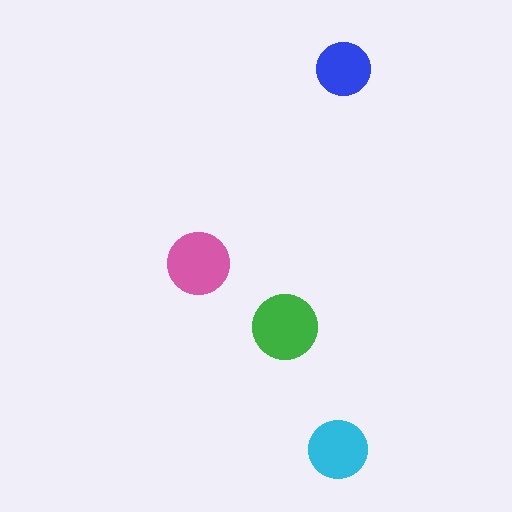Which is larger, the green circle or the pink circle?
The green one.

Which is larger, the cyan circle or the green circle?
The green one.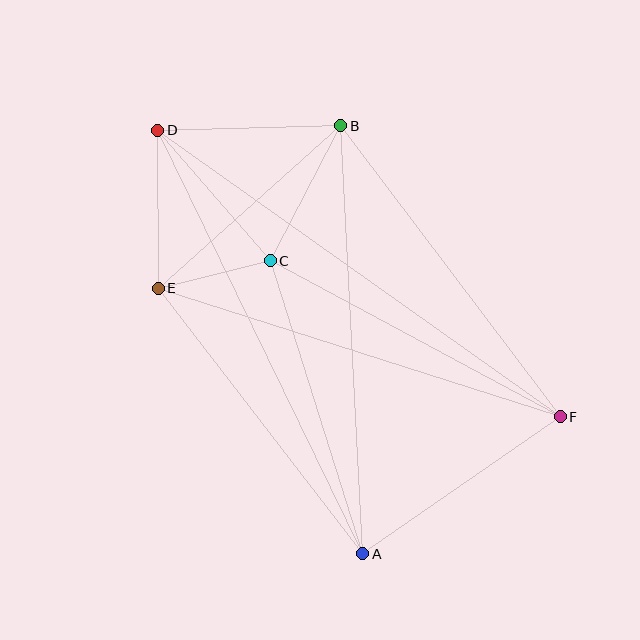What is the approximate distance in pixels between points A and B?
The distance between A and B is approximately 429 pixels.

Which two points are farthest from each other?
Points D and F are farthest from each other.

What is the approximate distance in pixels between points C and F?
The distance between C and F is approximately 329 pixels.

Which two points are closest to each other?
Points C and E are closest to each other.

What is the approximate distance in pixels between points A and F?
The distance between A and F is approximately 240 pixels.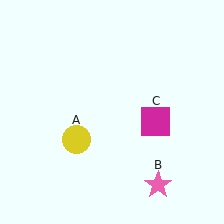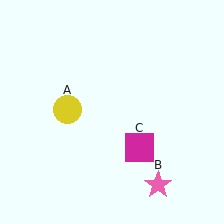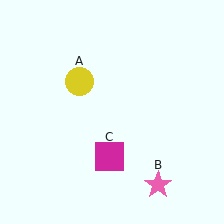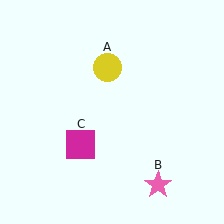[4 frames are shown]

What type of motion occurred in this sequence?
The yellow circle (object A), magenta square (object C) rotated clockwise around the center of the scene.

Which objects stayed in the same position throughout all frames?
Pink star (object B) remained stationary.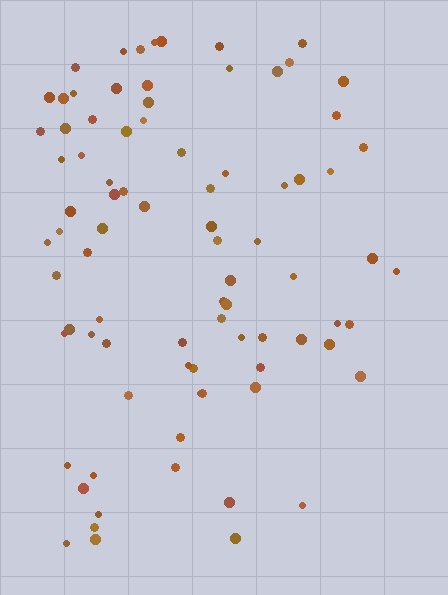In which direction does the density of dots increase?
From right to left, with the left side densest.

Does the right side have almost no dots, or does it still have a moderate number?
Still a moderate number, just noticeably fewer than the left.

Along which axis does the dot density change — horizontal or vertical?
Horizontal.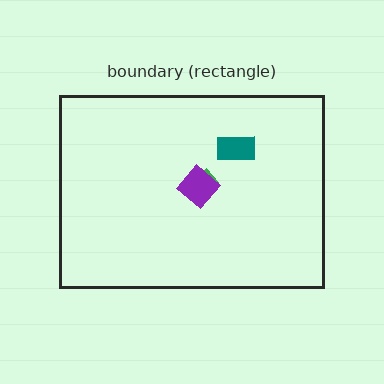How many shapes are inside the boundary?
3 inside, 0 outside.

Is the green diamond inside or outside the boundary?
Inside.